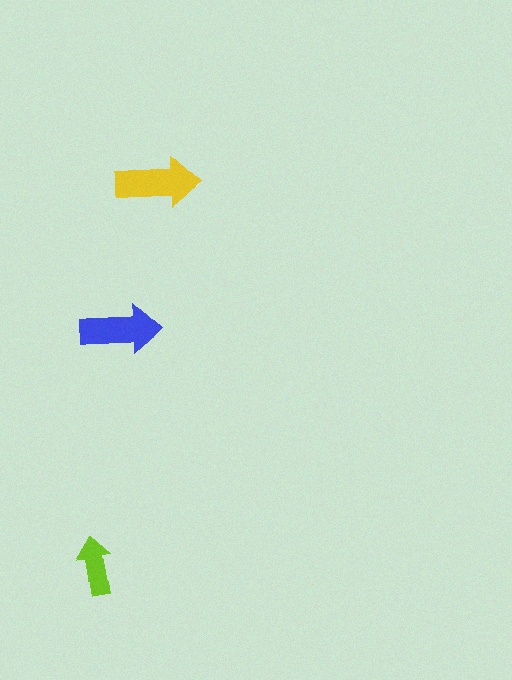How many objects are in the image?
There are 3 objects in the image.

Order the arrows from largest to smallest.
the yellow one, the blue one, the lime one.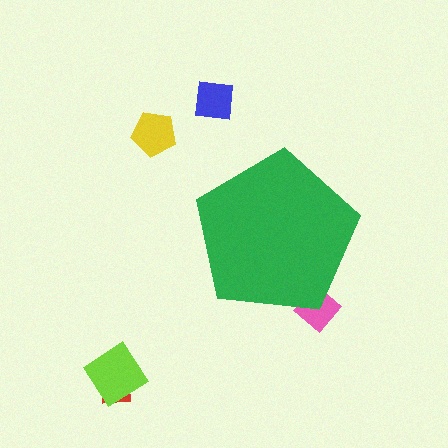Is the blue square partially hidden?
No, the blue square is fully visible.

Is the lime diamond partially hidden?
No, the lime diamond is fully visible.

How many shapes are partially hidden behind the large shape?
1 shape is partially hidden.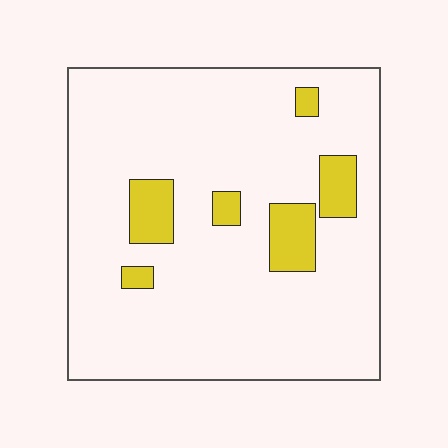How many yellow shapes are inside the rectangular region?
6.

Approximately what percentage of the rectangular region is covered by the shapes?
Approximately 10%.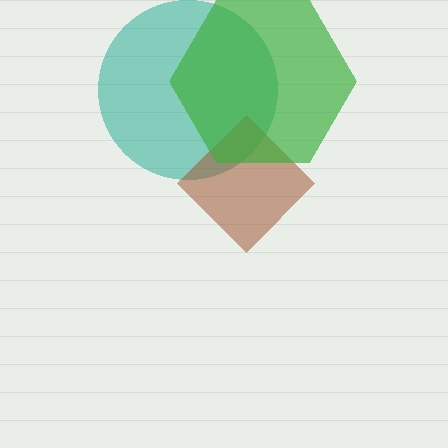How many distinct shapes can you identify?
There are 3 distinct shapes: a teal circle, a brown diamond, a green hexagon.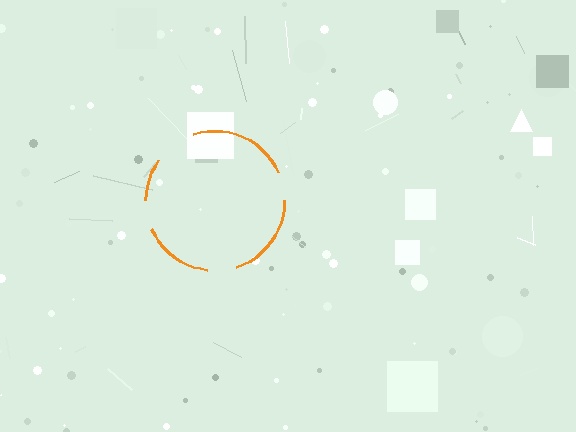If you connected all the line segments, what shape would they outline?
They would outline a circle.